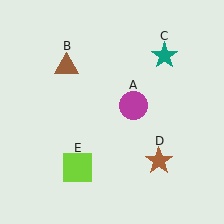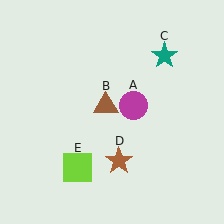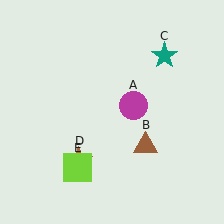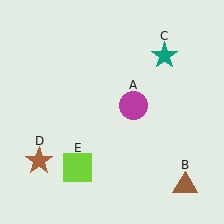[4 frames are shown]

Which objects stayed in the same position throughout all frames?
Magenta circle (object A) and teal star (object C) and lime square (object E) remained stationary.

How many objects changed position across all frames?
2 objects changed position: brown triangle (object B), brown star (object D).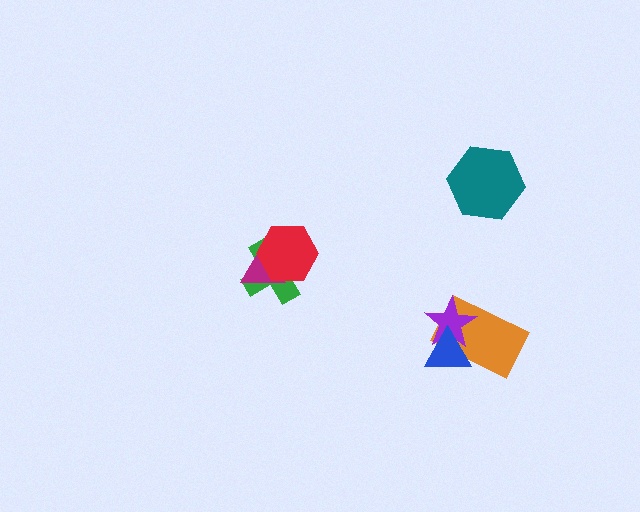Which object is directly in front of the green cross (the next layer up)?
The magenta triangle is directly in front of the green cross.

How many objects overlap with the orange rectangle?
2 objects overlap with the orange rectangle.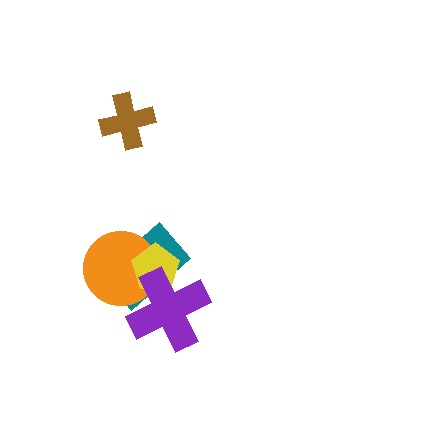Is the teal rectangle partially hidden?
Yes, it is partially covered by another shape.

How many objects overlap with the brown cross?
0 objects overlap with the brown cross.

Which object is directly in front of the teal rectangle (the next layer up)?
The orange circle is directly in front of the teal rectangle.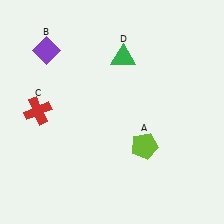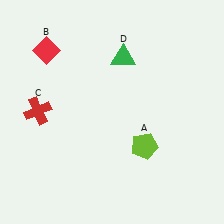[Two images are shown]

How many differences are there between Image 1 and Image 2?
There is 1 difference between the two images.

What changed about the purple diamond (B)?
In Image 1, B is purple. In Image 2, it changed to red.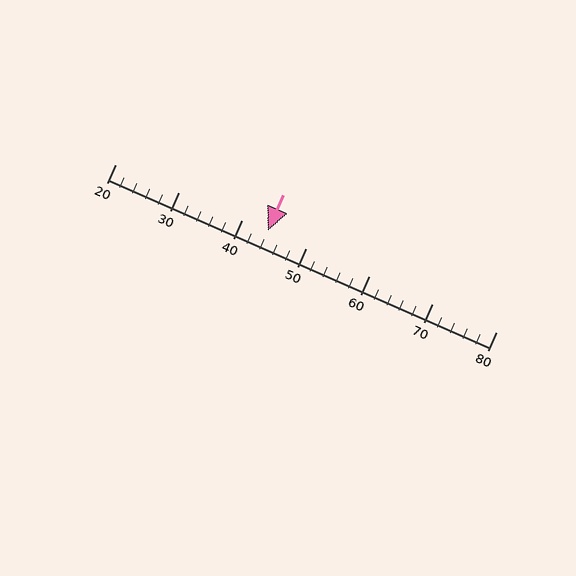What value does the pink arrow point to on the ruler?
The pink arrow points to approximately 44.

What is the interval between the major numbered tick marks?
The major tick marks are spaced 10 units apart.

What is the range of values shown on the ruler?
The ruler shows values from 20 to 80.